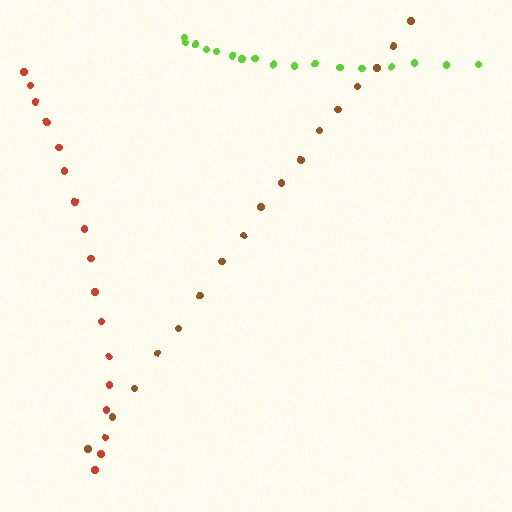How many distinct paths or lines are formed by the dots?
There are 3 distinct paths.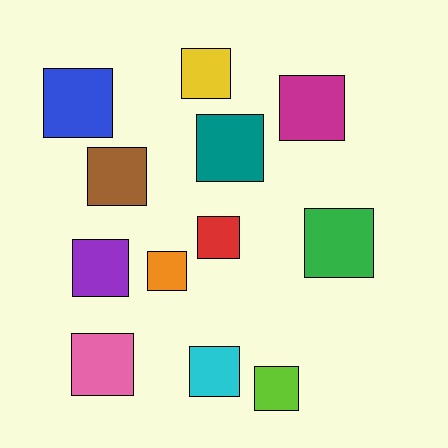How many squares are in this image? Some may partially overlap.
There are 12 squares.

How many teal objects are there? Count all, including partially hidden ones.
There is 1 teal object.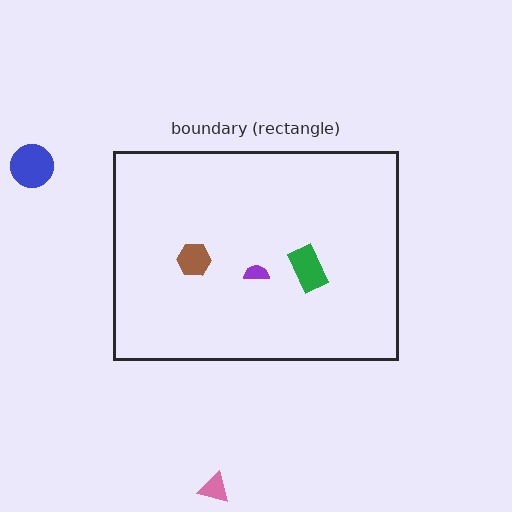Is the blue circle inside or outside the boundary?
Outside.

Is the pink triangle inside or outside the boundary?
Outside.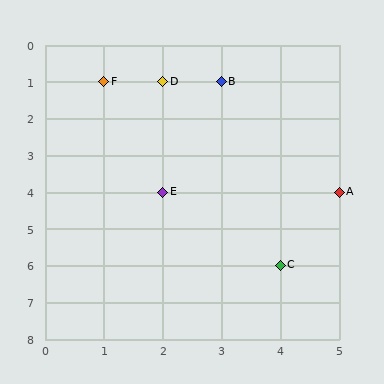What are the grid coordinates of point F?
Point F is at grid coordinates (1, 1).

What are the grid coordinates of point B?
Point B is at grid coordinates (3, 1).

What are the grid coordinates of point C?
Point C is at grid coordinates (4, 6).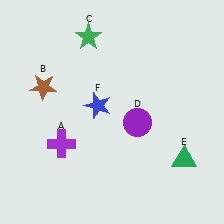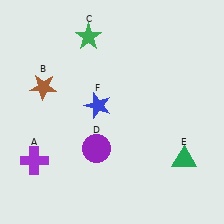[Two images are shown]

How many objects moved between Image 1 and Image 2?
2 objects moved between the two images.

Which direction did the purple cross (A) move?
The purple cross (A) moved left.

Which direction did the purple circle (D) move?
The purple circle (D) moved left.